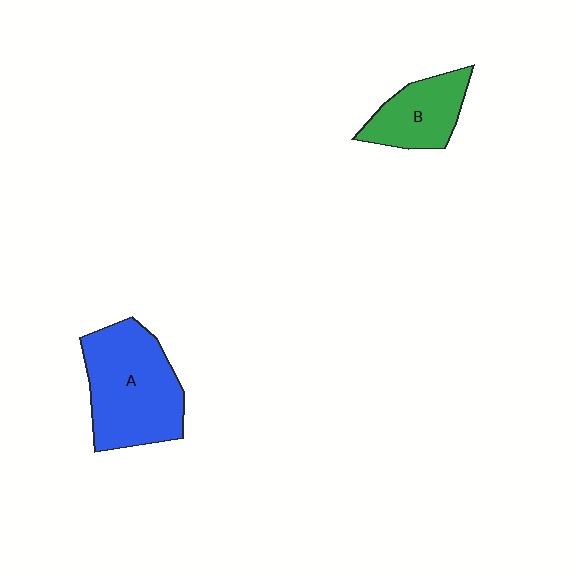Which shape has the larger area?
Shape A (blue).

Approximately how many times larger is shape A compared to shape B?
Approximately 1.8 times.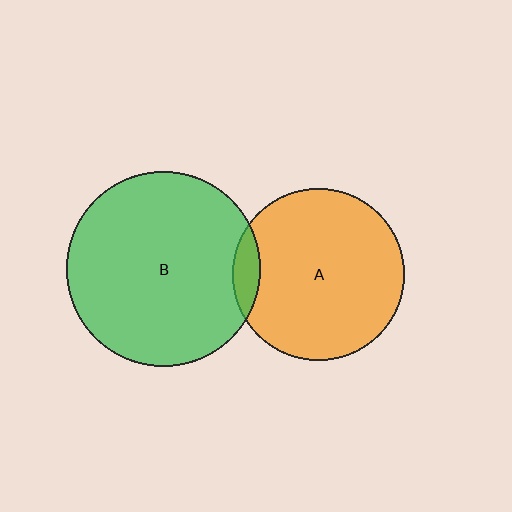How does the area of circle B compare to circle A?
Approximately 1.3 times.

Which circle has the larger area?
Circle B (green).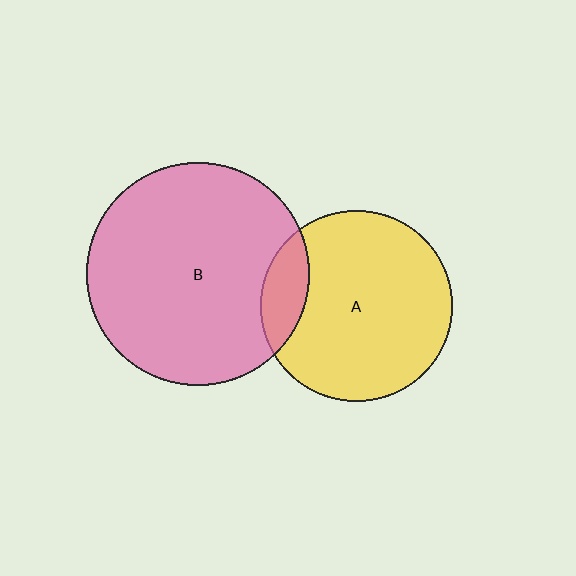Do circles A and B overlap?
Yes.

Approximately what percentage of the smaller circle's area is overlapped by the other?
Approximately 15%.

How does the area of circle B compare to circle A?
Approximately 1.4 times.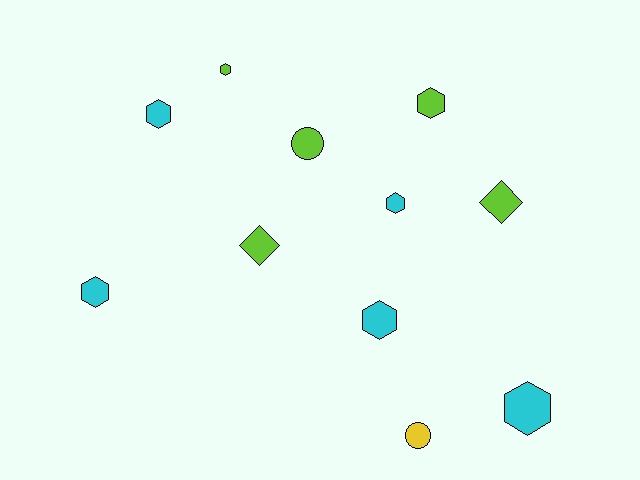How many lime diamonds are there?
There are 2 lime diamonds.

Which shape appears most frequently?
Hexagon, with 7 objects.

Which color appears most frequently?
Cyan, with 5 objects.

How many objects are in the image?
There are 11 objects.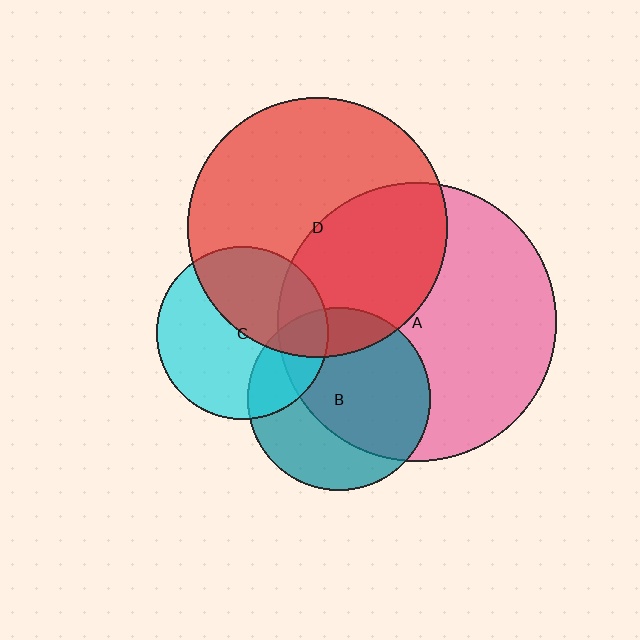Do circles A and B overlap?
Yes.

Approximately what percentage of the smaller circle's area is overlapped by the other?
Approximately 65%.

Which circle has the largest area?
Circle A (pink).